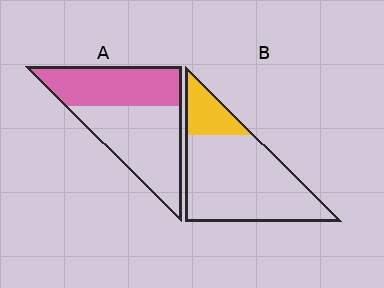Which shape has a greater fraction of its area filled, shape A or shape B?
Shape A.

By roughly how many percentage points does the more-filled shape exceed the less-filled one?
By roughly 25 percentage points (A over B).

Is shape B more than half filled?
No.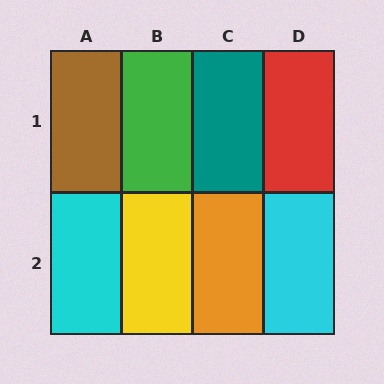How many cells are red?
1 cell is red.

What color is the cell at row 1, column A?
Brown.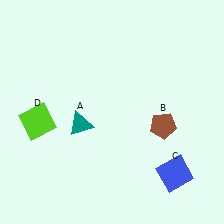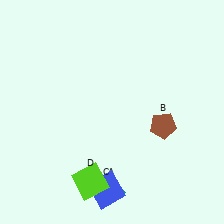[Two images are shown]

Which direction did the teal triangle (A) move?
The teal triangle (A) moved down.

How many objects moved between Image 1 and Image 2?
3 objects moved between the two images.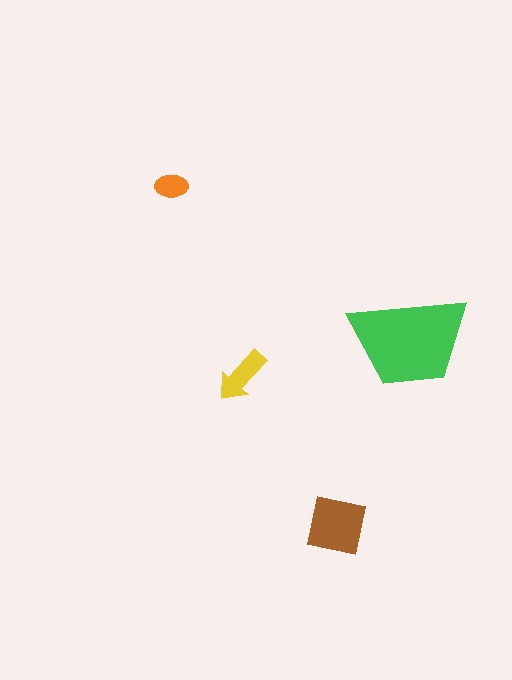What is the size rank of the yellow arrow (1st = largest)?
3rd.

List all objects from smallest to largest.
The orange ellipse, the yellow arrow, the brown square, the green trapezoid.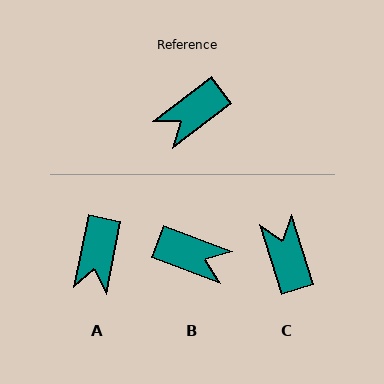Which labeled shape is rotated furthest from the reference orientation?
B, about 122 degrees away.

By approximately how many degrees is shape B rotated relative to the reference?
Approximately 122 degrees counter-clockwise.